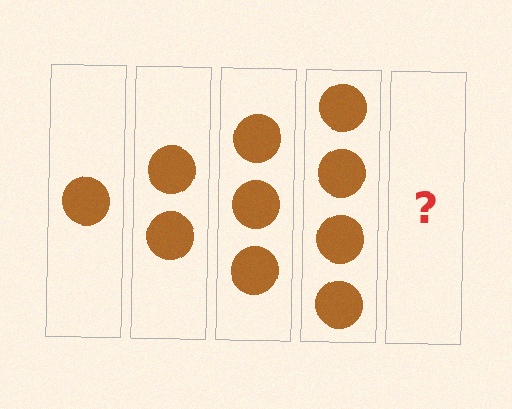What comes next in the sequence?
The next element should be 5 circles.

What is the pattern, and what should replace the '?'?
The pattern is that each step adds one more circle. The '?' should be 5 circles.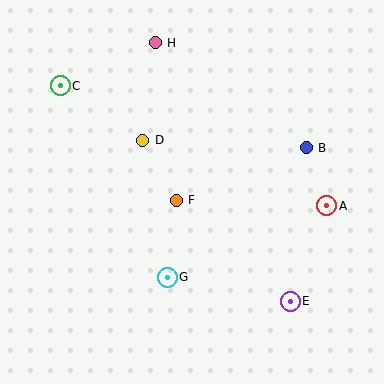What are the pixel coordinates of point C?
Point C is at (60, 86).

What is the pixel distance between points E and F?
The distance between E and F is 153 pixels.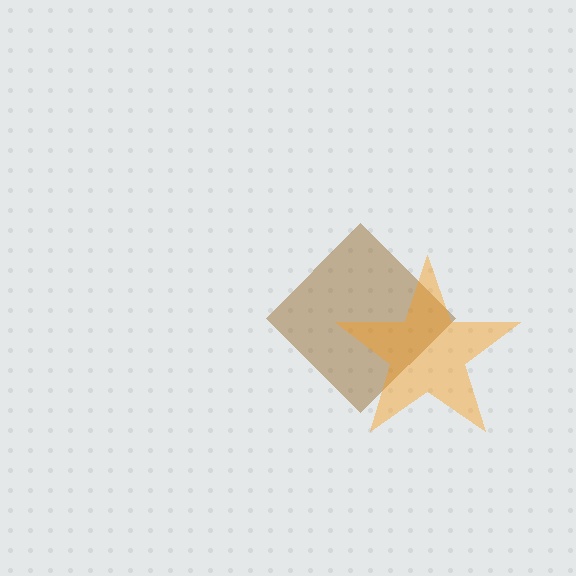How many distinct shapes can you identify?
There are 2 distinct shapes: a brown diamond, an orange star.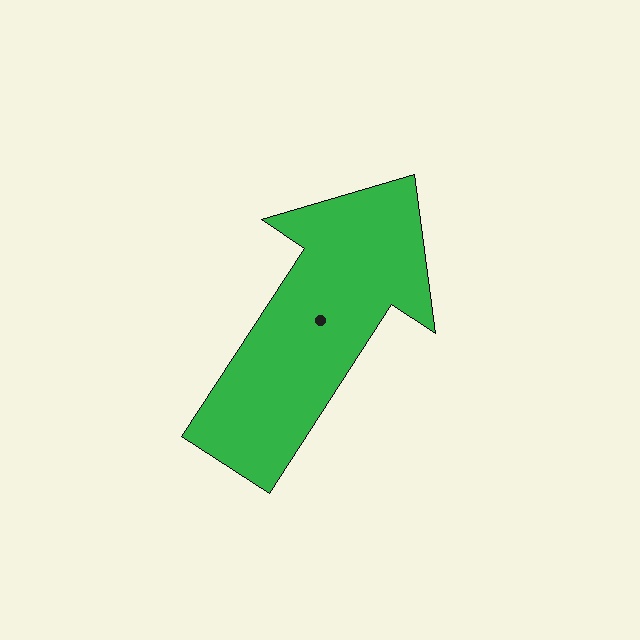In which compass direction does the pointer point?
Northeast.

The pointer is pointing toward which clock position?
Roughly 1 o'clock.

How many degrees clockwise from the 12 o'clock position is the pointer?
Approximately 33 degrees.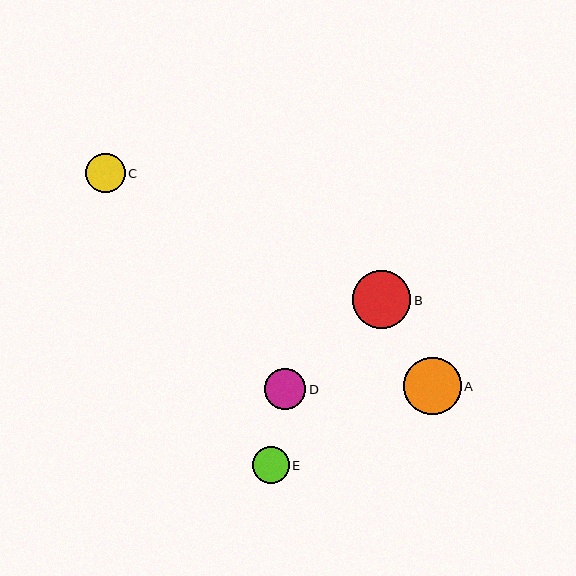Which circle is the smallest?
Circle E is the smallest with a size of approximately 37 pixels.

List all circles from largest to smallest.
From largest to smallest: B, A, D, C, E.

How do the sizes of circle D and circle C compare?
Circle D and circle C are approximately the same size.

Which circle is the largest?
Circle B is the largest with a size of approximately 58 pixels.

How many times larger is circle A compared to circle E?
Circle A is approximately 1.6 times the size of circle E.